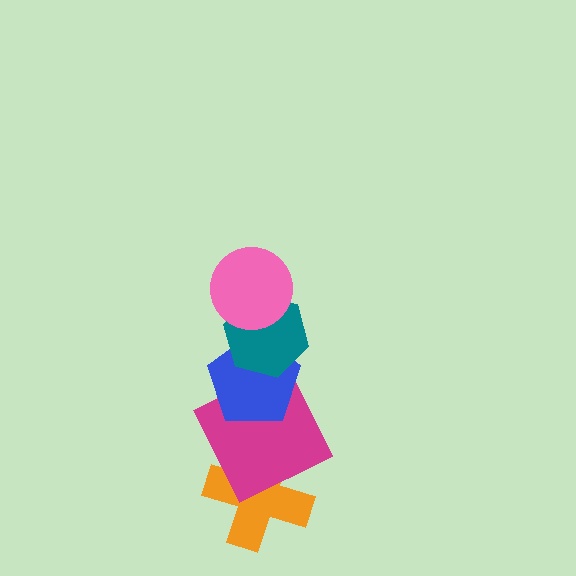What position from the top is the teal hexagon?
The teal hexagon is 2nd from the top.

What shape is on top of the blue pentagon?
The teal hexagon is on top of the blue pentagon.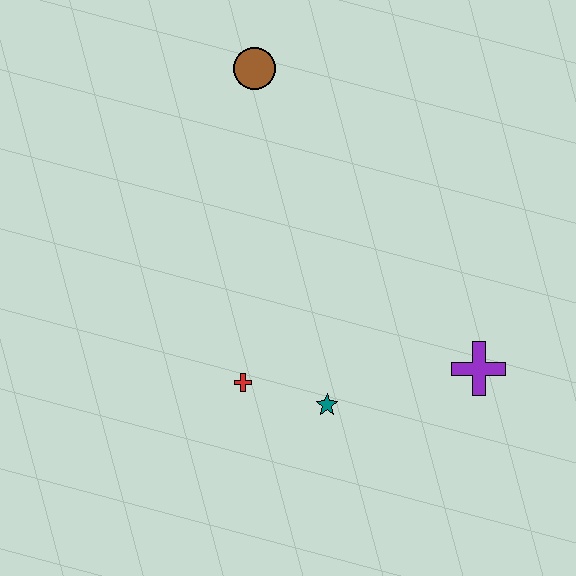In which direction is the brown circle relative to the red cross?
The brown circle is above the red cross.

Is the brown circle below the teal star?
No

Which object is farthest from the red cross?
The brown circle is farthest from the red cross.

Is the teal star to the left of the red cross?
No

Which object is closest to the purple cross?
The teal star is closest to the purple cross.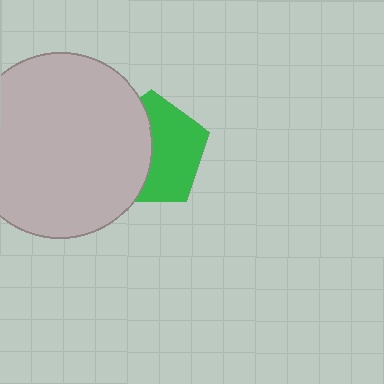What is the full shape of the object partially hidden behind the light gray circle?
The partially hidden object is a green pentagon.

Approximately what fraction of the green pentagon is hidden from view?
Roughly 47% of the green pentagon is hidden behind the light gray circle.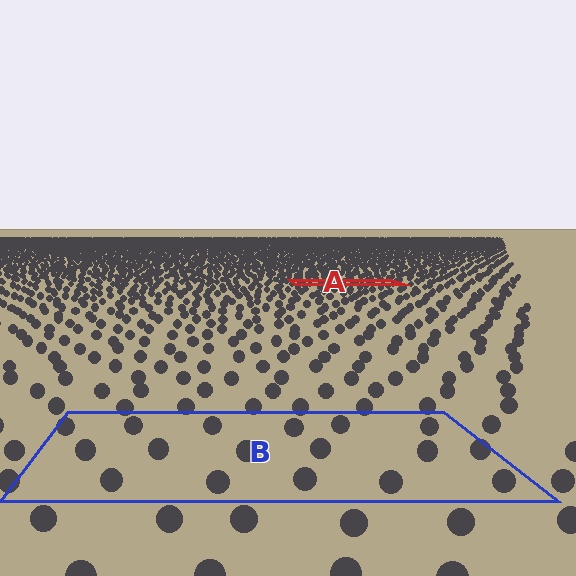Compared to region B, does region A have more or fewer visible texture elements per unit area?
Region A has more texture elements per unit area — they are packed more densely because it is farther away.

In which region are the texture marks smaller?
The texture marks are smaller in region A, because it is farther away.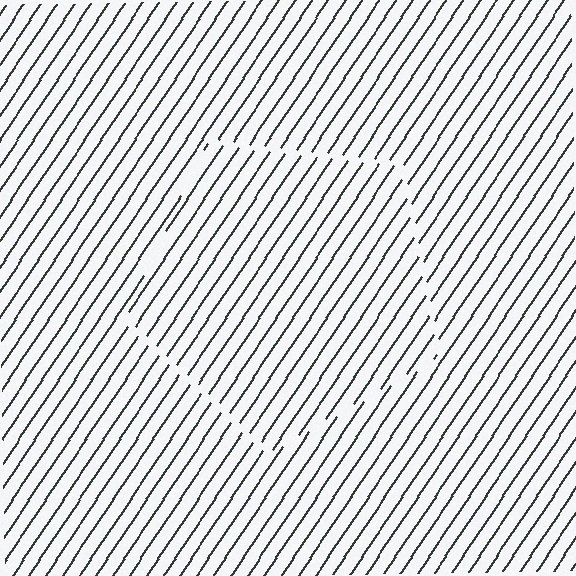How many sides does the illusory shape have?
5 sides — the line-ends trace a pentagon.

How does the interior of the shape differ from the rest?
The interior of the shape contains the same grating, shifted by half a period — the contour is defined by the phase discontinuity where line-ends from the inner and outer gratings abut.